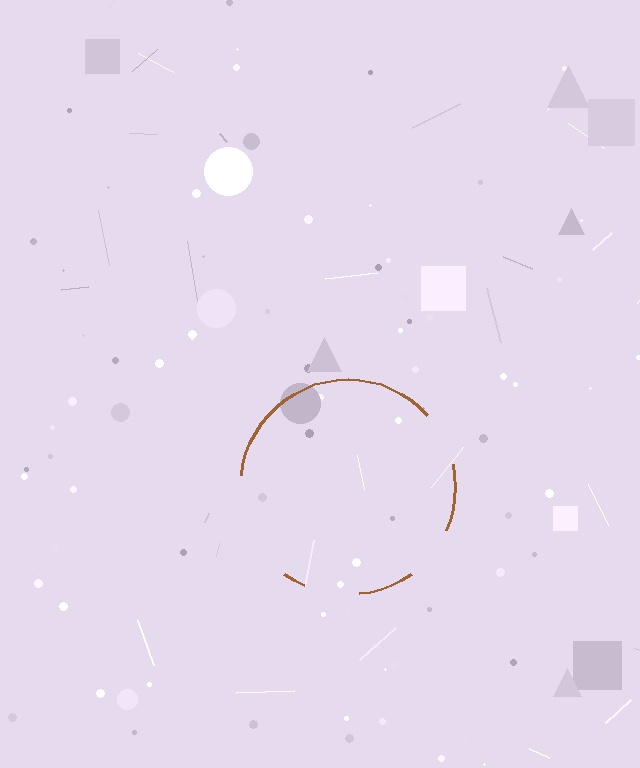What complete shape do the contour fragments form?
The contour fragments form a circle.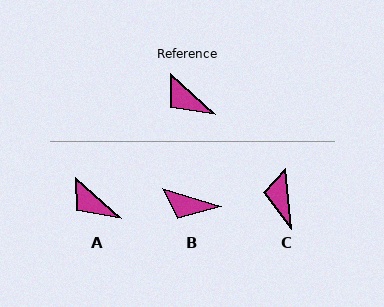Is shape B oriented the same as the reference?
No, it is off by about 25 degrees.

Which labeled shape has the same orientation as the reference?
A.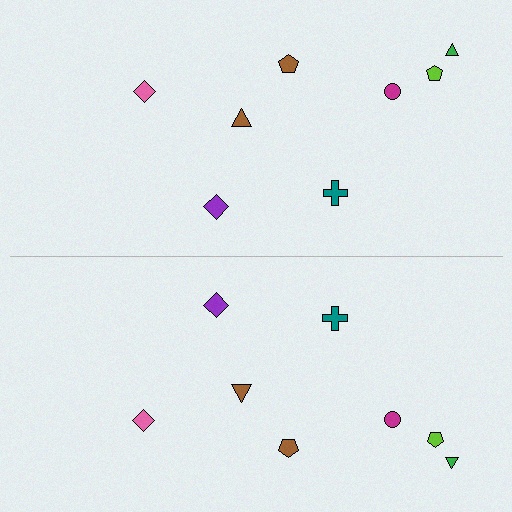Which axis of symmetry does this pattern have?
The pattern has a horizontal axis of symmetry running through the center of the image.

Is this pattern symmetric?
Yes, this pattern has bilateral (reflection) symmetry.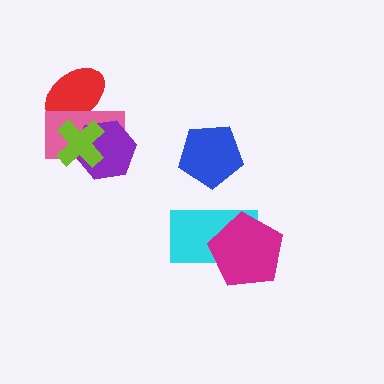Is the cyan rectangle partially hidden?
Yes, it is partially covered by another shape.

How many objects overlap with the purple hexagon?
2 objects overlap with the purple hexagon.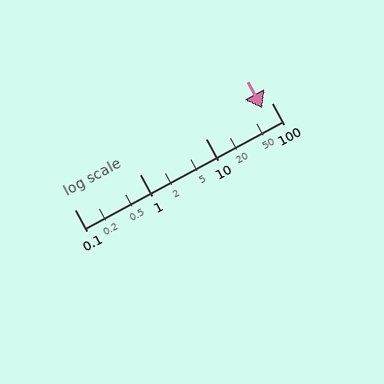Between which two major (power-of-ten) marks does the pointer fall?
The pointer is between 10 and 100.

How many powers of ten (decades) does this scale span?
The scale spans 3 decades, from 0.1 to 100.